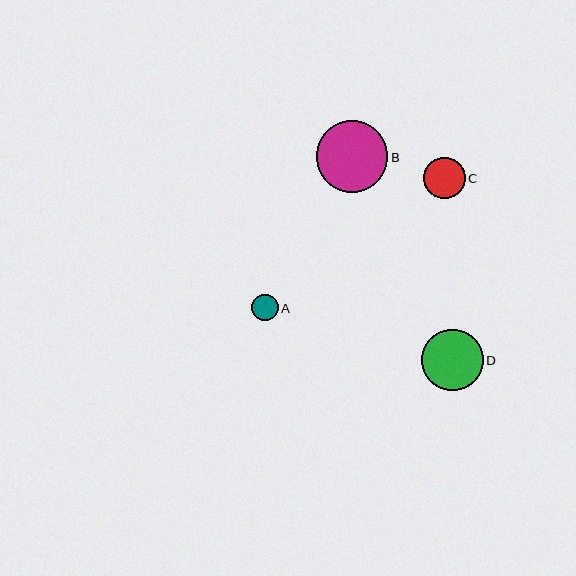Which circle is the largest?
Circle B is the largest with a size of approximately 72 pixels.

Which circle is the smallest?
Circle A is the smallest with a size of approximately 27 pixels.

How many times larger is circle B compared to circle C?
Circle B is approximately 1.7 times the size of circle C.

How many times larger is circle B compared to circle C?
Circle B is approximately 1.7 times the size of circle C.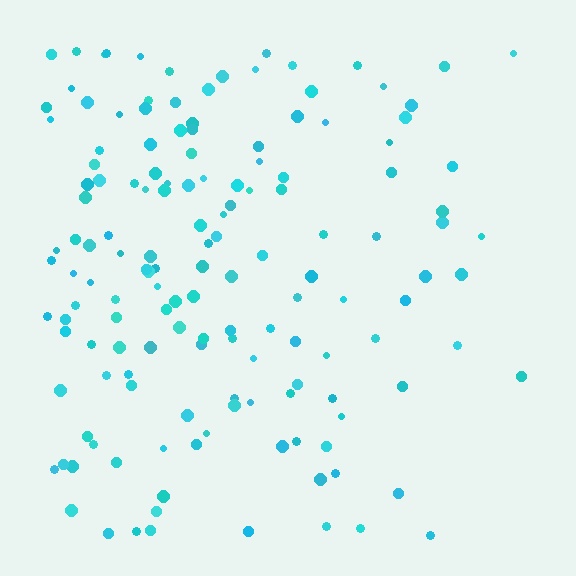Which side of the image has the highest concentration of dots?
The left.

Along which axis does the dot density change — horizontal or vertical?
Horizontal.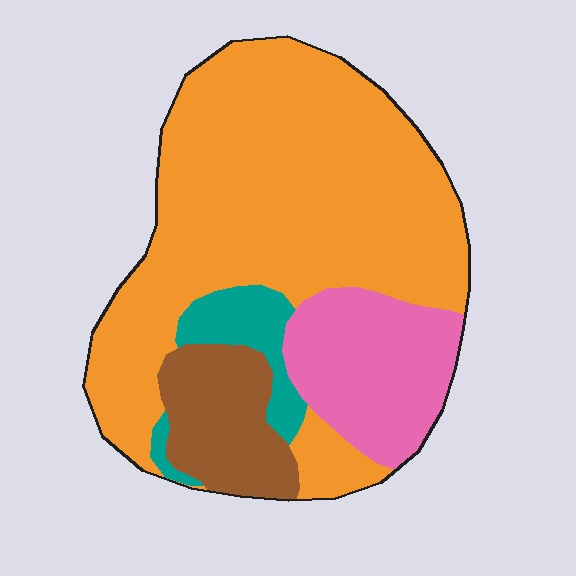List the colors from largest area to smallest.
From largest to smallest: orange, pink, brown, teal.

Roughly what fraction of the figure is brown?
Brown takes up about one eighth (1/8) of the figure.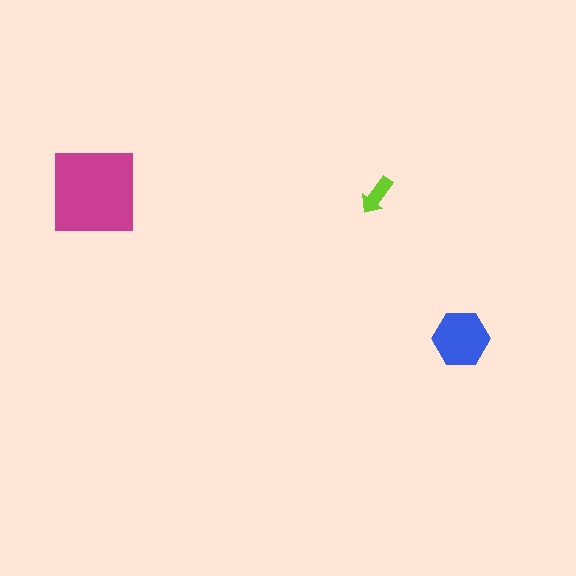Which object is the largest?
The magenta square.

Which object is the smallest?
The lime arrow.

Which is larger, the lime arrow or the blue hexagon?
The blue hexagon.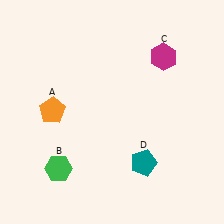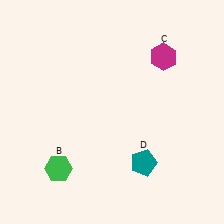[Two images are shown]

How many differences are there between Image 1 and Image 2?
There is 1 difference between the two images.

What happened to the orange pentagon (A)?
The orange pentagon (A) was removed in Image 2. It was in the top-left area of Image 1.